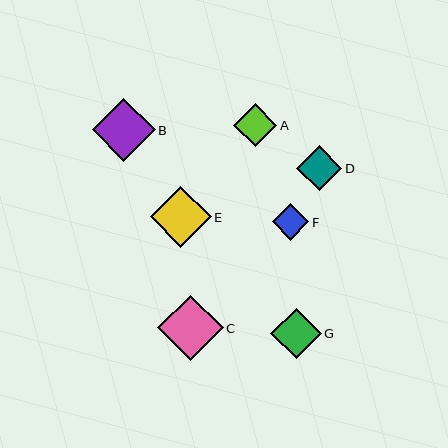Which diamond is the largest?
Diamond C is the largest with a size of approximately 65 pixels.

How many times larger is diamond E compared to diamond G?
Diamond E is approximately 1.2 times the size of diamond G.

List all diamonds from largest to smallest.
From largest to smallest: C, B, E, G, D, A, F.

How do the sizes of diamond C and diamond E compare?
Diamond C and diamond E are approximately the same size.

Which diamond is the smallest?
Diamond F is the smallest with a size of approximately 37 pixels.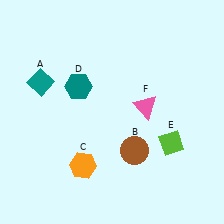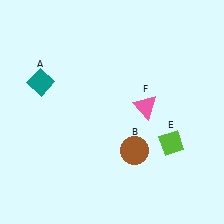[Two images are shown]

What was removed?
The teal hexagon (D), the orange hexagon (C) were removed in Image 2.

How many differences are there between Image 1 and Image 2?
There are 2 differences between the two images.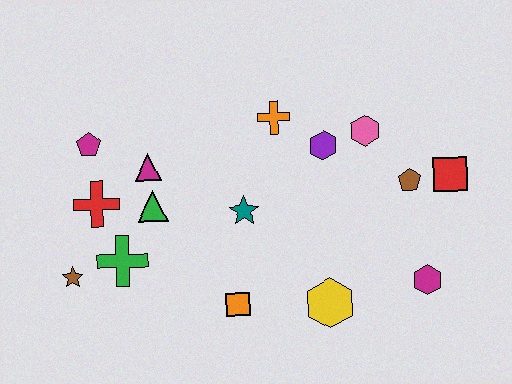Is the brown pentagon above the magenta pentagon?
No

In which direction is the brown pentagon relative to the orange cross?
The brown pentagon is to the right of the orange cross.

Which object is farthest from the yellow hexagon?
The magenta pentagon is farthest from the yellow hexagon.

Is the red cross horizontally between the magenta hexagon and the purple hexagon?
No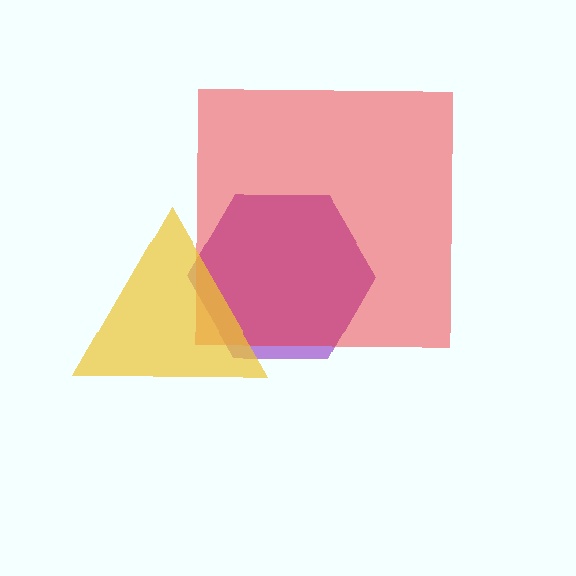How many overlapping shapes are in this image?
There are 3 overlapping shapes in the image.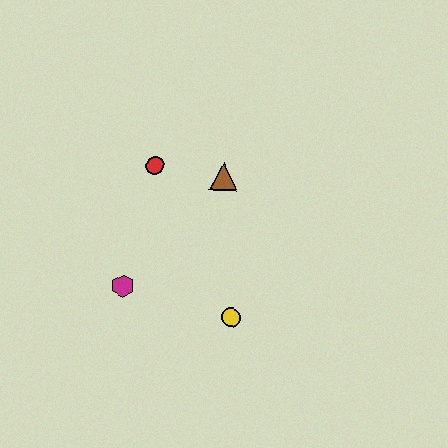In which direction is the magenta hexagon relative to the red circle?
The magenta hexagon is below the red circle.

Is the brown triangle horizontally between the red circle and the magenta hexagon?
No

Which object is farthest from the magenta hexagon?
The brown triangle is farthest from the magenta hexagon.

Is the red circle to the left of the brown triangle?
Yes